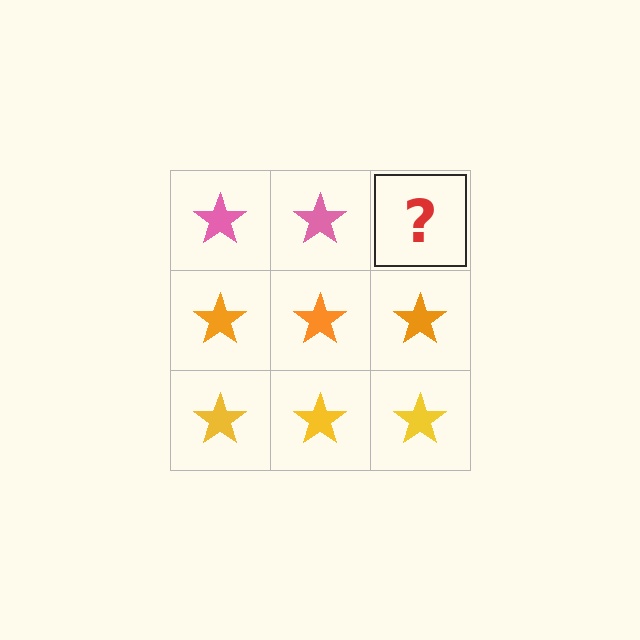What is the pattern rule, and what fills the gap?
The rule is that each row has a consistent color. The gap should be filled with a pink star.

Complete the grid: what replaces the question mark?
The question mark should be replaced with a pink star.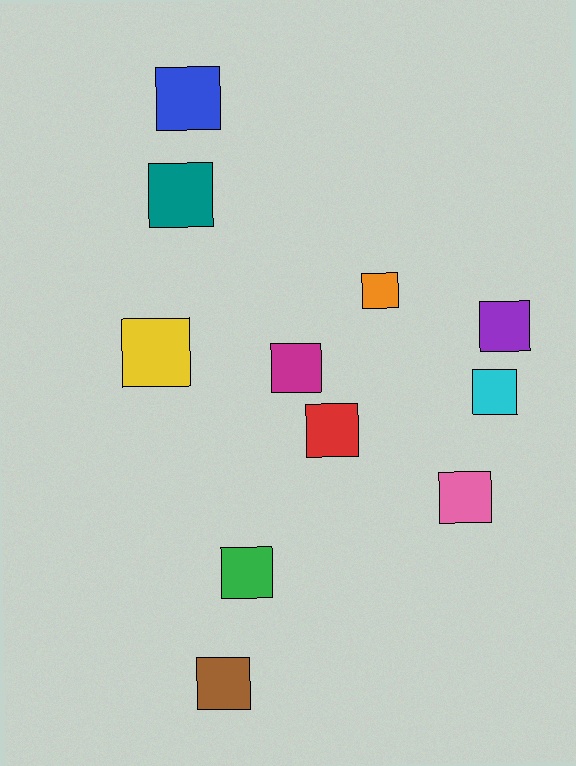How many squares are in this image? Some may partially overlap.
There are 11 squares.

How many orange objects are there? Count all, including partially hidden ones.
There is 1 orange object.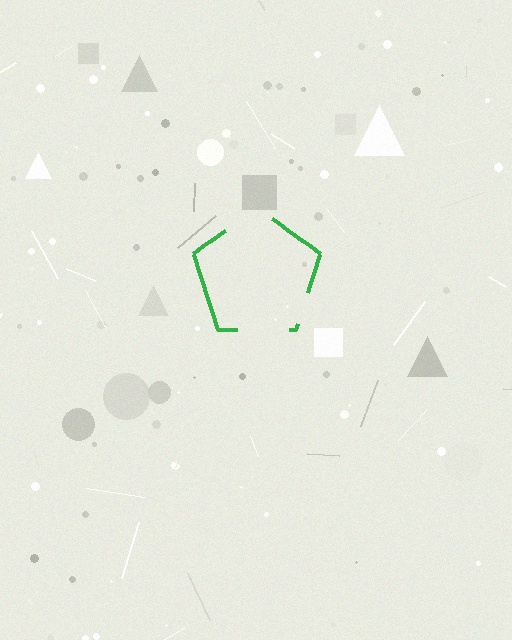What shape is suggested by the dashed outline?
The dashed outline suggests a pentagon.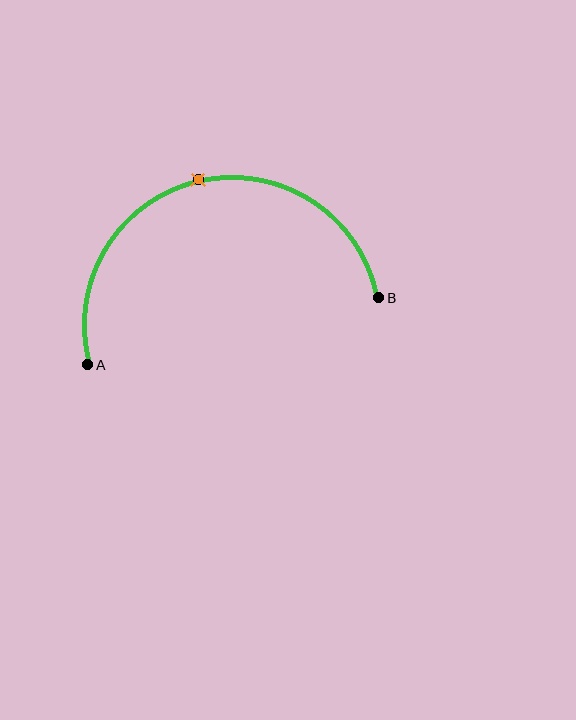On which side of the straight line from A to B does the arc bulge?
The arc bulges above the straight line connecting A and B.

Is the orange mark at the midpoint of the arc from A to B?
Yes. The orange mark lies on the arc at equal arc-length from both A and B — it is the arc midpoint.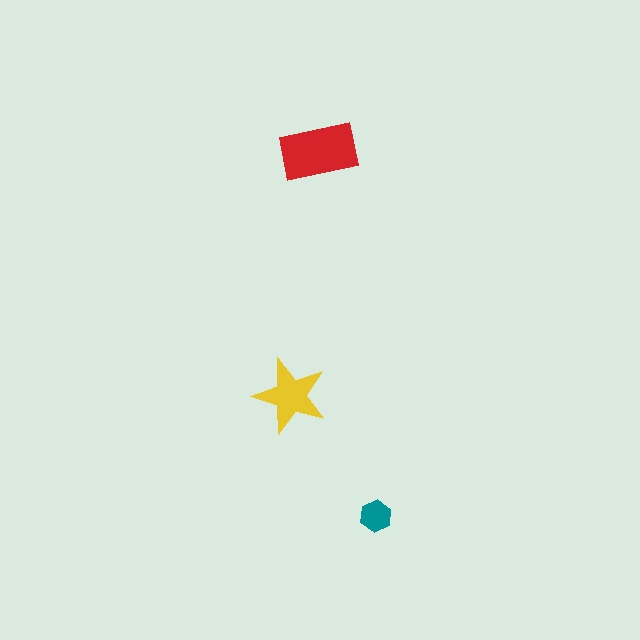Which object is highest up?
The red rectangle is topmost.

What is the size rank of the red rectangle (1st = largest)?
1st.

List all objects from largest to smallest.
The red rectangle, the yellow star, the teal hexagon.